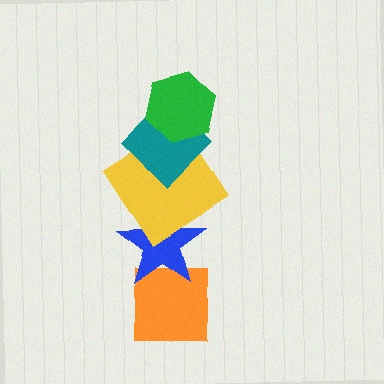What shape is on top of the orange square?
The blue star is on top of the orange square.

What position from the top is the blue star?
The blue star is 4th from the top.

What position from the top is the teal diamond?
The teal diamond is 2nd from the top.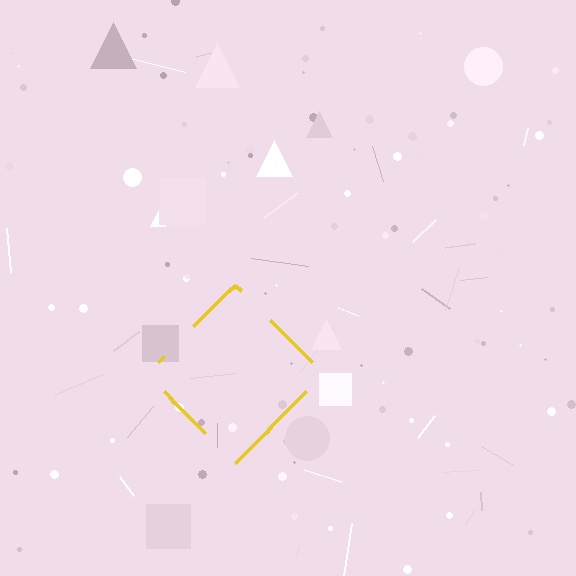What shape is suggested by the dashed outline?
The dashed outline suggests a diamond.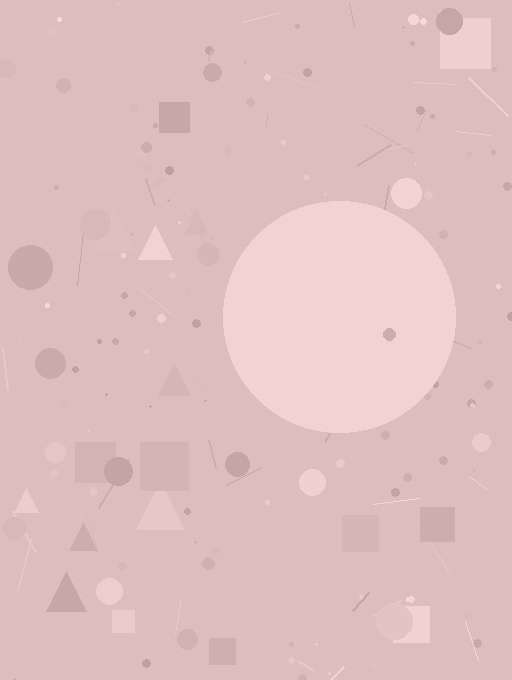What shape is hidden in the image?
A circle is hidden in the image.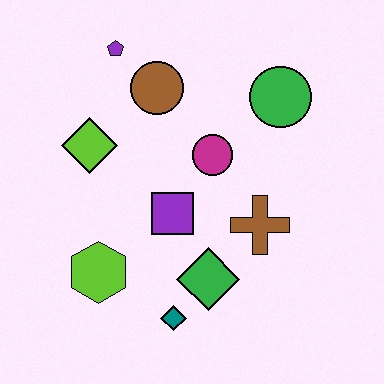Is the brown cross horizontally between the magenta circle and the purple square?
No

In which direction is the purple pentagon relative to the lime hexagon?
The purple pentagon is above the lime hexagon.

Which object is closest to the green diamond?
The teal diamond is closest to the green diamond.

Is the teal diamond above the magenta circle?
No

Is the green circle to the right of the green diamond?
Yes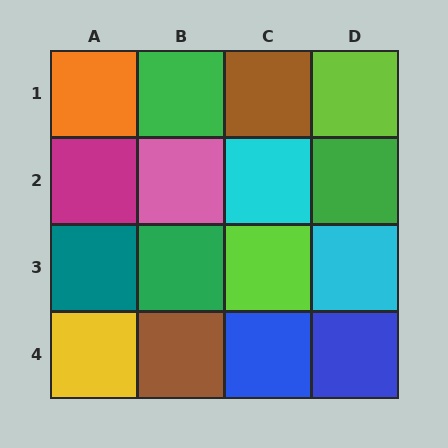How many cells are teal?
1 cell is teal.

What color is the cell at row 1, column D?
Lime.